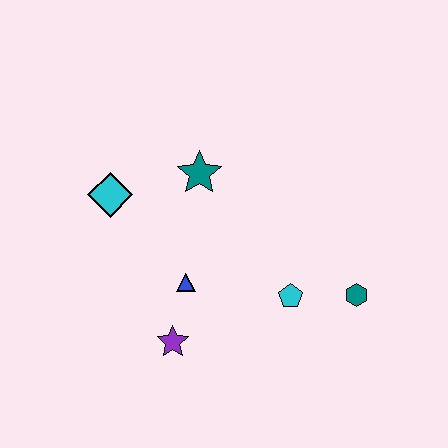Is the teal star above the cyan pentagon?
Yes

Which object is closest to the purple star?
The blue triangle is closest to the purple star.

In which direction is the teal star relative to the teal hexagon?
The teal star is to the left of the teal hexagon.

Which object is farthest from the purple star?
The teal hexagon is farthest from the purple star.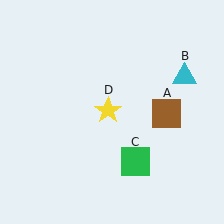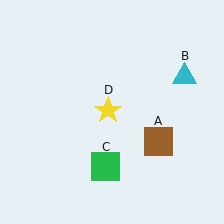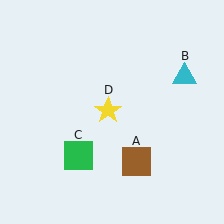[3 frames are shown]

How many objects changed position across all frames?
2 objects changed position: brown square (object A), green square (object C).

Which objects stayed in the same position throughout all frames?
Cyan triangle (object B) and yellow star (object D) remained stationary.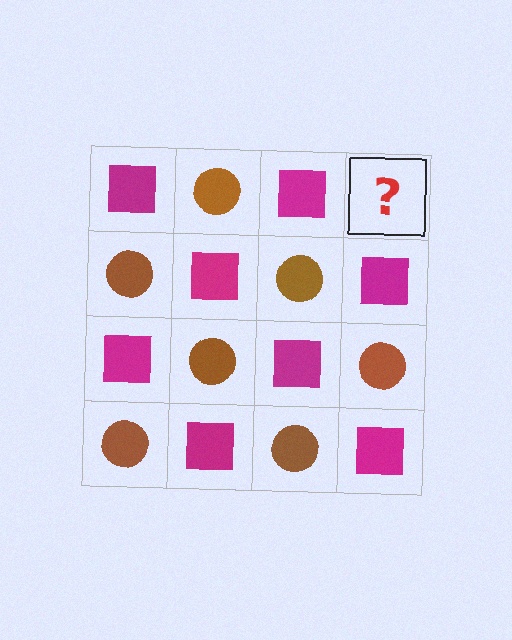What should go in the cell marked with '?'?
The missing cell should contain a brown circle.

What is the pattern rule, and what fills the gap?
The rule is that it alternates magenta square and brown circle in a checkerboard pattern. The gap should be filled with a brown circle.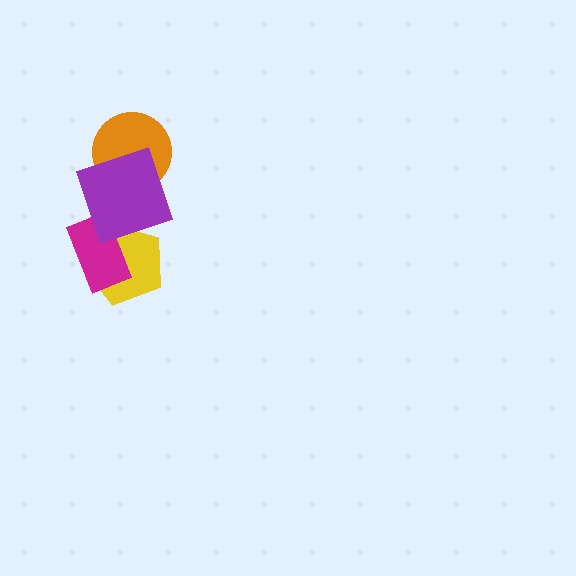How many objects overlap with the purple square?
3 objects overlap with the purple square.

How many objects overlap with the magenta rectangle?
2 objects overlap with the magenta rectangle.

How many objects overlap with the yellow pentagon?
2 objects overlap with the yellow pentagon.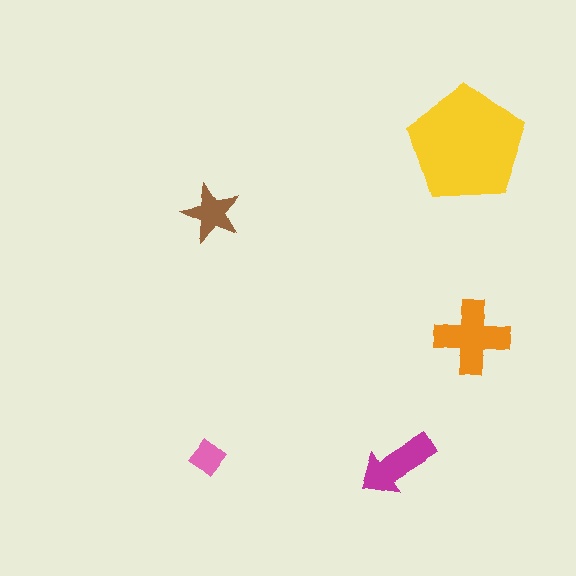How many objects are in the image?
There are 5 objects in the image.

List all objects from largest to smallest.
The yellow pentagon, the orange cross, the magenta arrow, the brown star, the pink diamond.